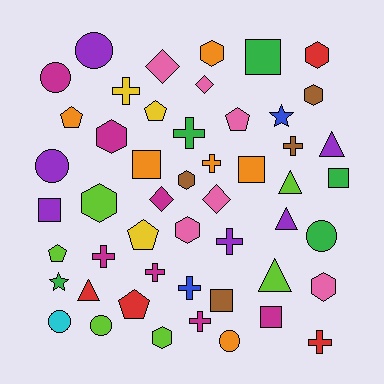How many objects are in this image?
There are 50 objects.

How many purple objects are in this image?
There are 6 purple objects.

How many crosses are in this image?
There are 10 crosses.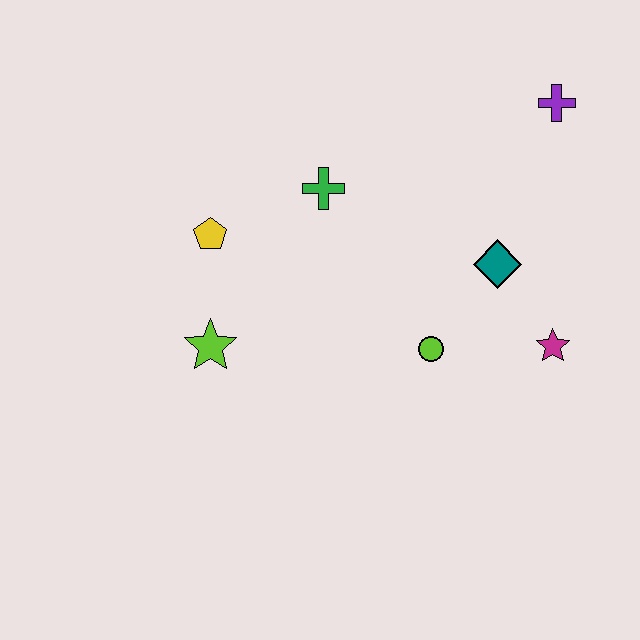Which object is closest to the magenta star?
The teal diamond is closest to the magenta star.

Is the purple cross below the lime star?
No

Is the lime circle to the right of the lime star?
Yes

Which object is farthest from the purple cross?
The lime star is farthest from the purple cross.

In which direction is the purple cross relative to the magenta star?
The purple cross is above the magenta star.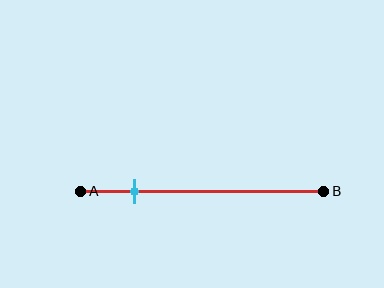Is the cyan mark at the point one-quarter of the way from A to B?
Yes, the mark is approximately at the one-quarter point.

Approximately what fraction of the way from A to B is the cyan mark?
The cyan mark is approximately 20% of the way from A to B.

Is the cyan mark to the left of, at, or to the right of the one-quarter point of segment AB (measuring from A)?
The cyan mark is approximately at the one-quarter point of segment AB.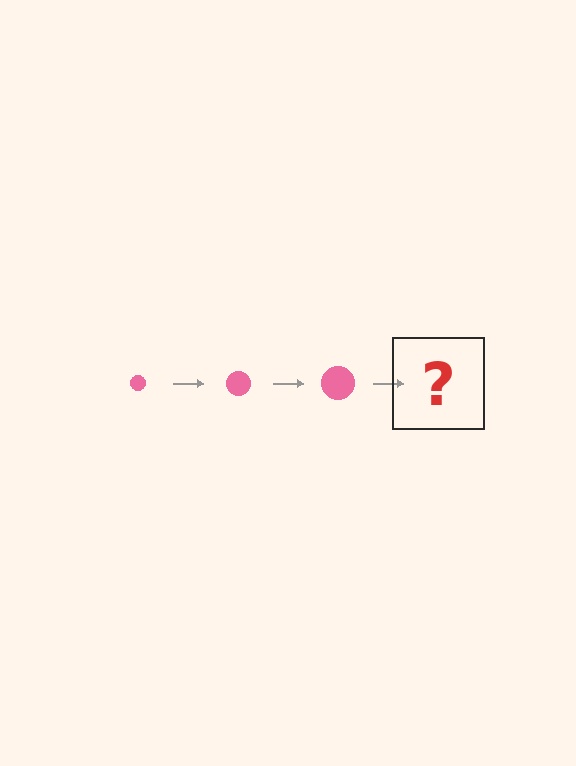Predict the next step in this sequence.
The next step is a pink circle, larger than the previous one.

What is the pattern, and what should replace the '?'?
The pattern is that the circle gets progressively larger each step. The '?' should be a pink circle, larger than the previous one.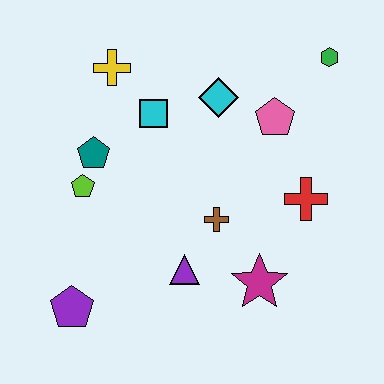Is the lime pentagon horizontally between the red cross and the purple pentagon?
Yes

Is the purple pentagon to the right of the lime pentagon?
No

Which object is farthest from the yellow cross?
The magenta star is farthest from the yellow cross.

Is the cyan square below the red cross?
No